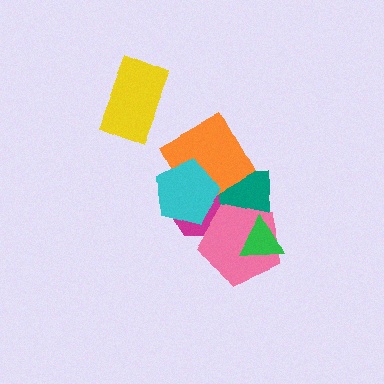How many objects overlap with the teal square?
5 objects overlap with the teal square.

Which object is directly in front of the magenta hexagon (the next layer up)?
The teal square is directly in front of the magenta hexagon.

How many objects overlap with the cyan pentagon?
3 objects overlap with the cyan pentagon.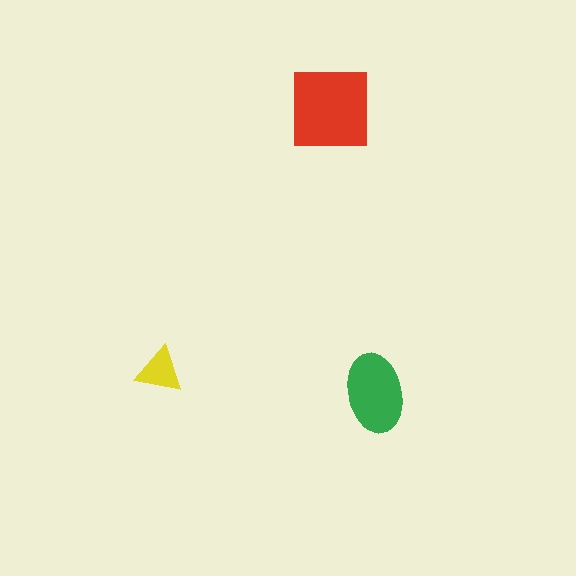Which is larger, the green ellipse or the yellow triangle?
The green ellipse.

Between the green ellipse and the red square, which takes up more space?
The red square.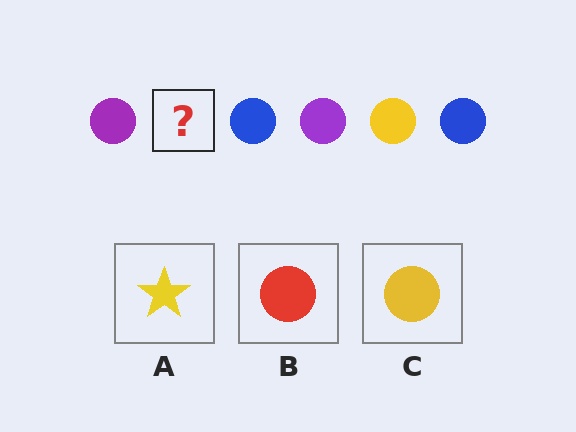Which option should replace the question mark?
Option C.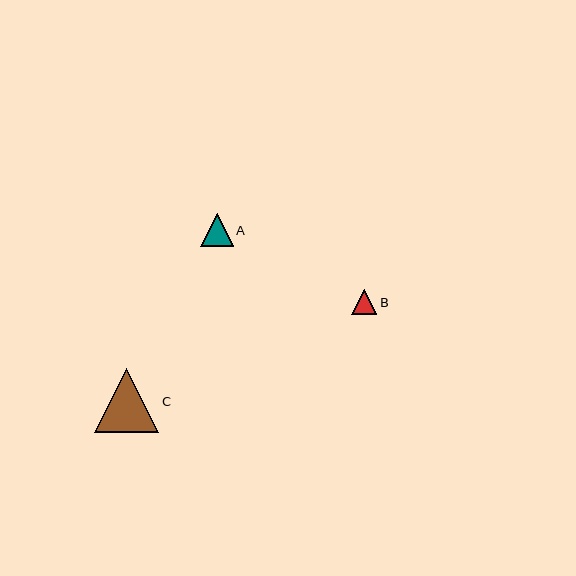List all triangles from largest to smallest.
From largest to smallest: C, A, B.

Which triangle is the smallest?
Triangle B is the smallest with a size of approximately 25 pixels.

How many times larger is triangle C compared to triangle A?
Triangle C is approximately 2.0 times the size of triangle A.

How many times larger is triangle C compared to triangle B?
Triangle C is approximately 2.6 times the size of triangle B.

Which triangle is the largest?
Triangle C is the largest with a size of approximately 64 pixels.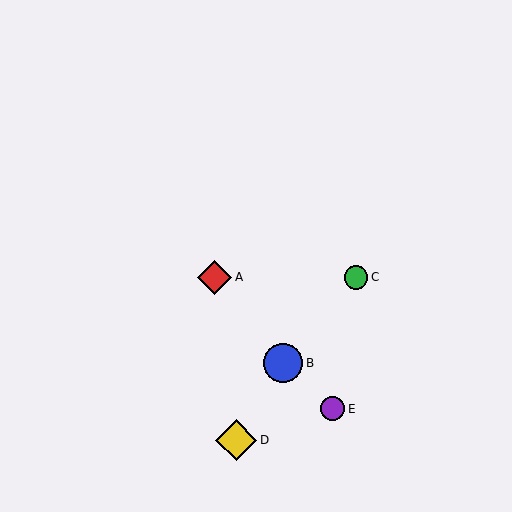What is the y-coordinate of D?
Object D is at y≈440.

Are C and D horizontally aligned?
No, C is at y≈277 and D is at y≈440.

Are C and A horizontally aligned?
Yes, both are at y≈277.